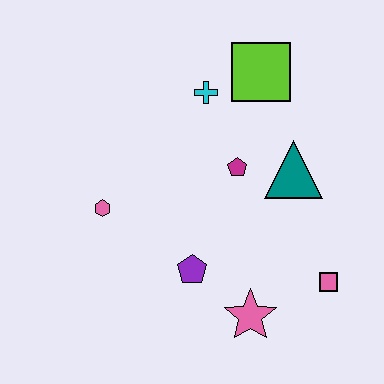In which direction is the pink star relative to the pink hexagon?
The pink star is to the right of the pink hexagon.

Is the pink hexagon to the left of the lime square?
Yes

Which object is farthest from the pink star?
The lime square is farthest from the pink star.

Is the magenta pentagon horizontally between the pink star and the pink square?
No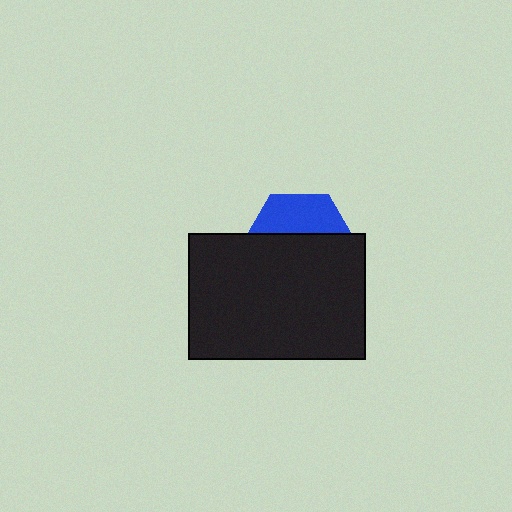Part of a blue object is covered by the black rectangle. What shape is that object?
It is a hexagon.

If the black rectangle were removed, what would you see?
You would see the complete blue hexagon.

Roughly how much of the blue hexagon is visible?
A small part of it is visible (roughly 36%).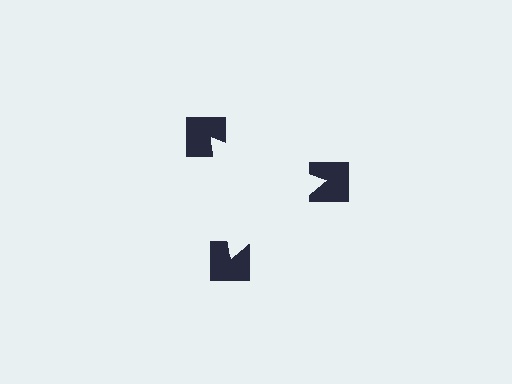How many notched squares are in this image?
There are 3 — one at each vertex of the illusory triangle.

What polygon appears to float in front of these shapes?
An illusory triangle — its edges are inferred from the aligned wedge cuts in the notched squares, not physically drawn.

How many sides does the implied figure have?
3 sides.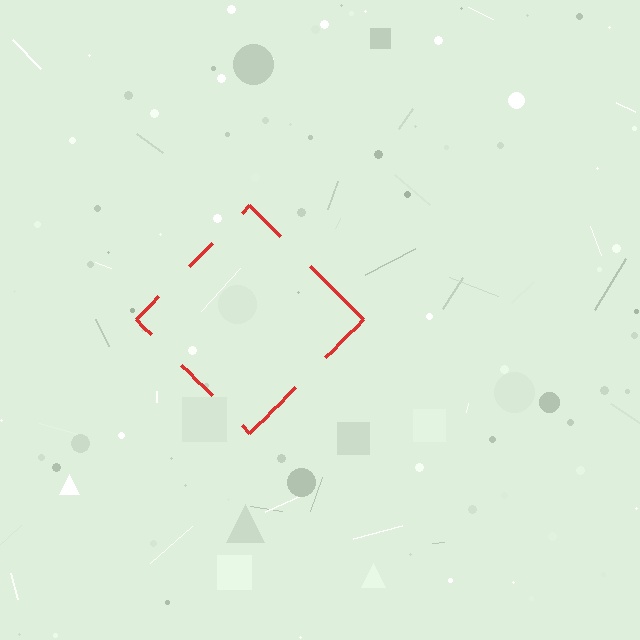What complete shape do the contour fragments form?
The contour fragments form a diamond.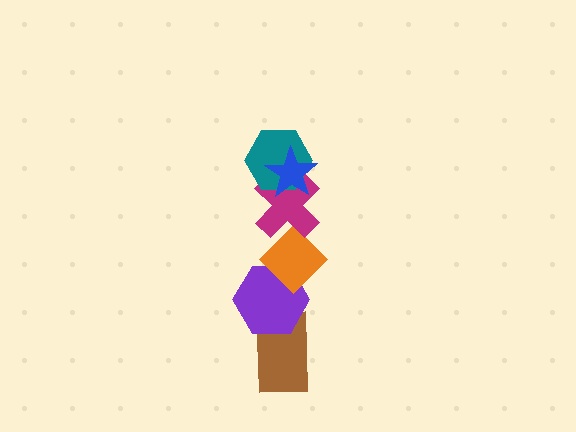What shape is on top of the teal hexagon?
The blue star is on top of the teal hexagon.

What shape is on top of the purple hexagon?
The orange diamond is on top of the purple hexagon.